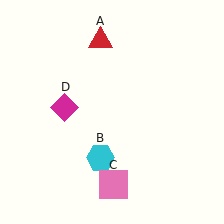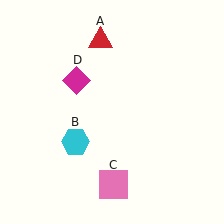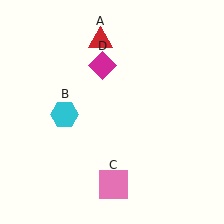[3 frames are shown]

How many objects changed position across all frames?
2 objects changed position: cyan hexagon (object B), magenta diamond (object D).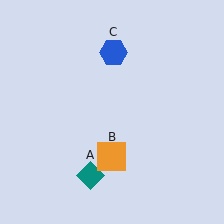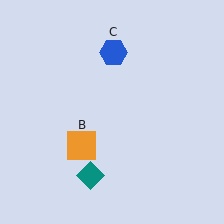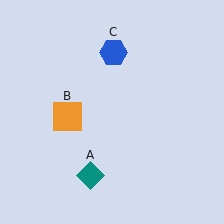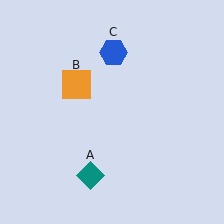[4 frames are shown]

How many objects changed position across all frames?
1 object changed position: orange square (object B).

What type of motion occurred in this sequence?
The orange square (object B) rotated clockwise around the center of the scene.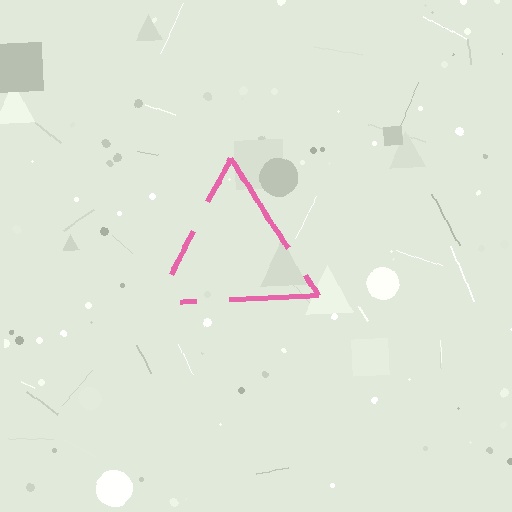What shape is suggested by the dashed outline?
The dashed outline suggests a triangle.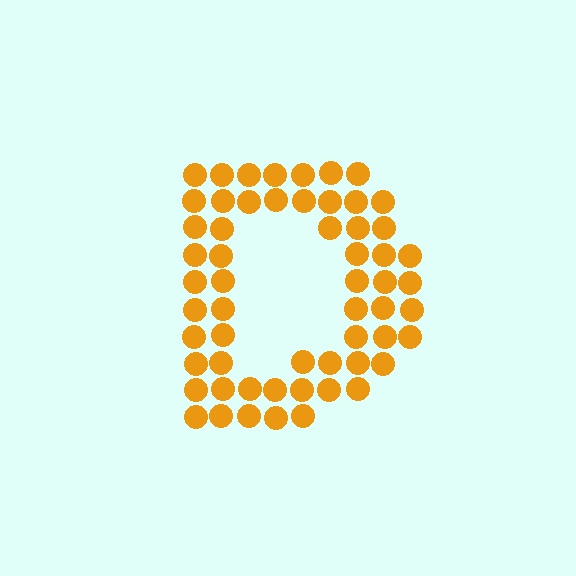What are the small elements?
The small elements are circles.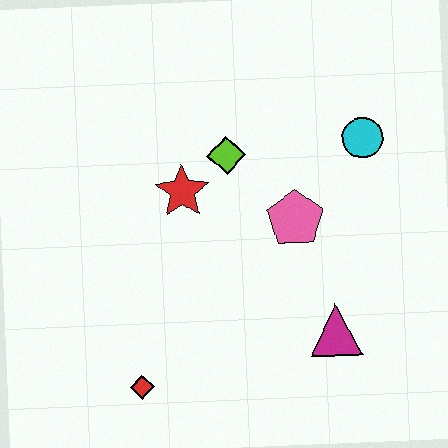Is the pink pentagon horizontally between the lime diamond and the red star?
No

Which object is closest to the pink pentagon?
The lime diamond is closest to the pink pentagon.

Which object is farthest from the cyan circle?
The red diamond is farthest from the cyan circle.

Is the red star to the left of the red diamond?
No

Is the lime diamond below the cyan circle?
Yes